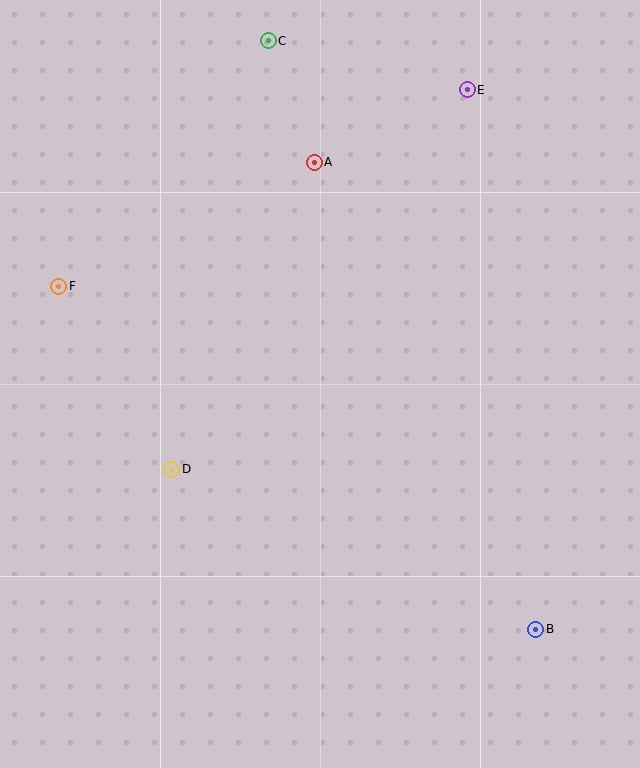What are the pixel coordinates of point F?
Point F is at (59, 286).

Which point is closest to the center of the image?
Point D at (172, 469) is closest to the center.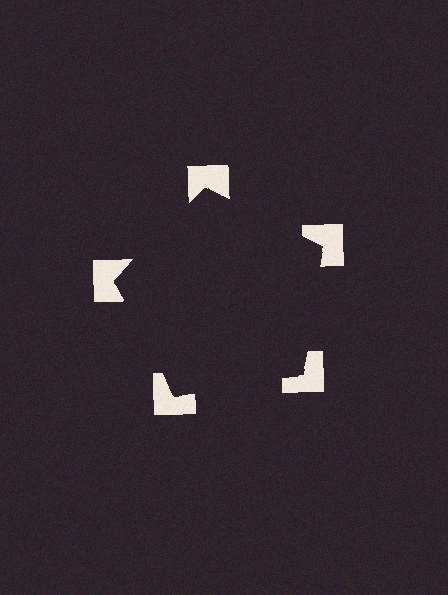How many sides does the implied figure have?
5 sides.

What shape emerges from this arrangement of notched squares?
An illusory pentagon — its edges are inferred from the aligned wedge cuts in the notched squares, not physically drawn.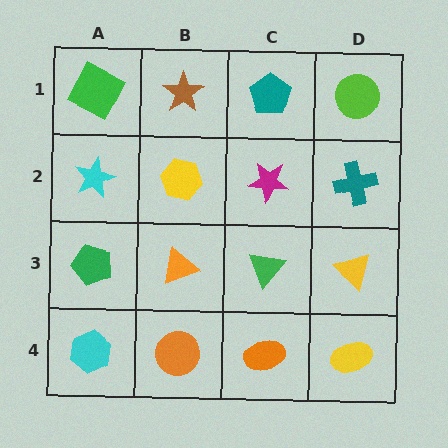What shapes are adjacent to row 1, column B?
A yellow hexagon (row 2, column B), a green square (row 1, column A), a teal pentagon (row 1, column C).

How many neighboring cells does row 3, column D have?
3.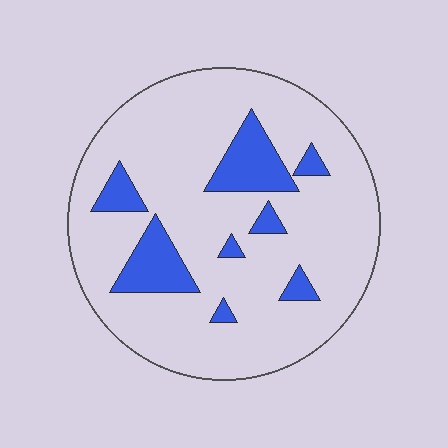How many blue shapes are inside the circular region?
8.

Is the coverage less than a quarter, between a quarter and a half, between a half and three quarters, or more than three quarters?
Less than a quarter.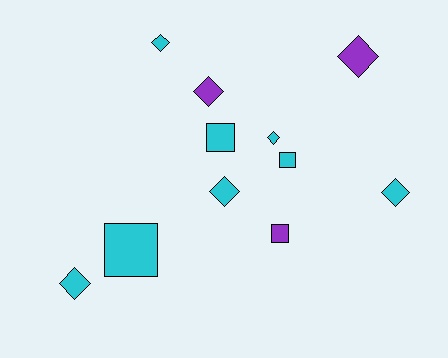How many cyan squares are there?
There are 3 cyan squares.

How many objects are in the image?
There are 11 objects.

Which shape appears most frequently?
Diamond, with 7 objects.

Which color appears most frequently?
Cyan, with 8 objects.